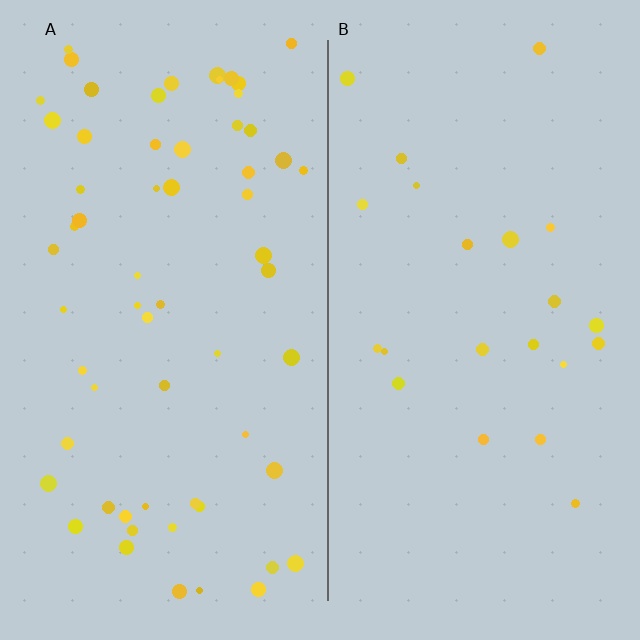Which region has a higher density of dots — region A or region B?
A (the left).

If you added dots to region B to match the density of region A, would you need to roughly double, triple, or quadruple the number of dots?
Approximately triple.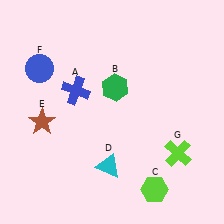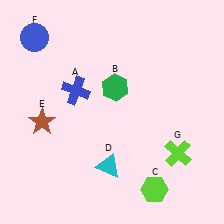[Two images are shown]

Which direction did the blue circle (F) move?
The blue circle (F) moved up.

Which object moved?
The blue circle (F) moved up.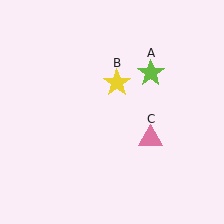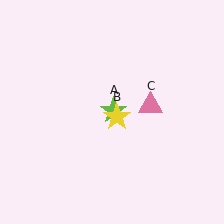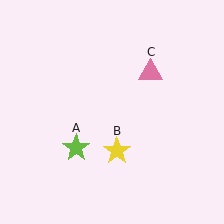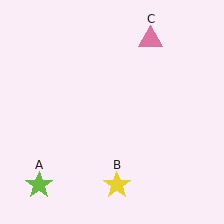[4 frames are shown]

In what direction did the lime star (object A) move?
The lime star (object A) moved down and to the left.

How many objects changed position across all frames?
3 objects changed position: lime star (object A), yellow star (object B), pink triangle (object C).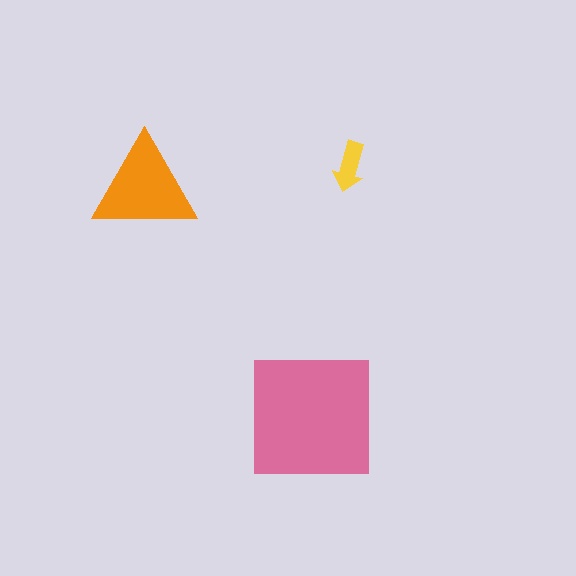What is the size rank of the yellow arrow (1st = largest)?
3rd.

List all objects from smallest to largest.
The yellow arrow, the orange triangle, the pink square.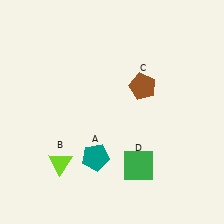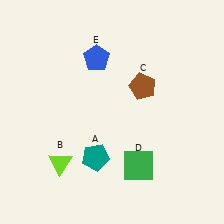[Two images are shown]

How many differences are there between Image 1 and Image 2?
There is 1 difference between the two images.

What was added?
A blue pentagon (E) was added in Image 2.